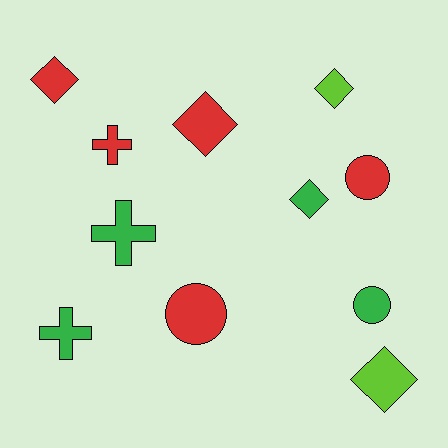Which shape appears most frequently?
Diamond, with 5 objects.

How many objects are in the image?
There are 11 objects.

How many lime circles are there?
There are no lime circles.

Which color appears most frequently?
Red, with 5 objects.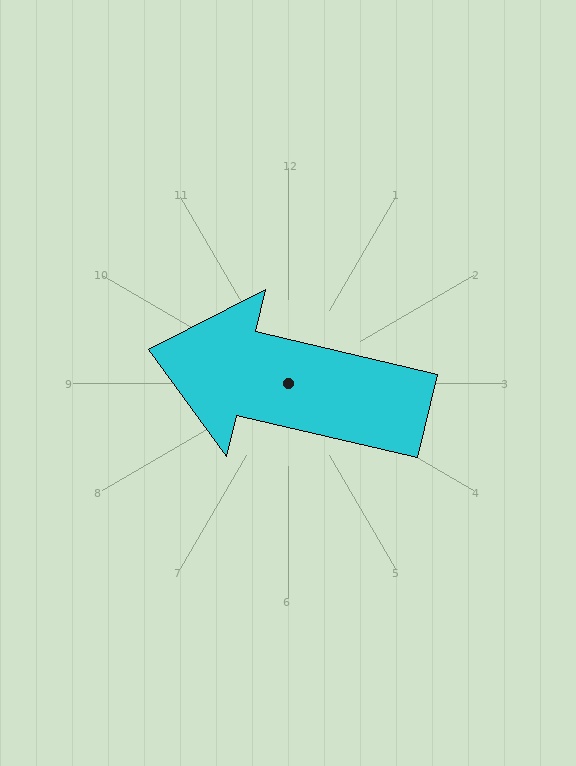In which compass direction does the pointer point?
West.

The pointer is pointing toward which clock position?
Roughly 9 o'clock.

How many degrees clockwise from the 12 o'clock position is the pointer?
Approximately 283 degrees.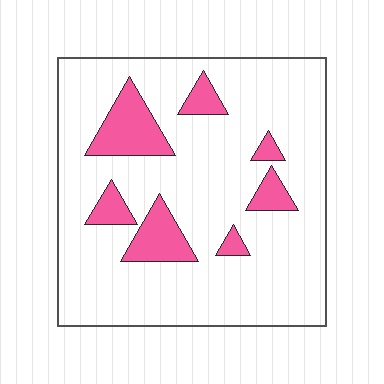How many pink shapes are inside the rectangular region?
7.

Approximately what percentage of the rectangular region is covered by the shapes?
Approximately 15%.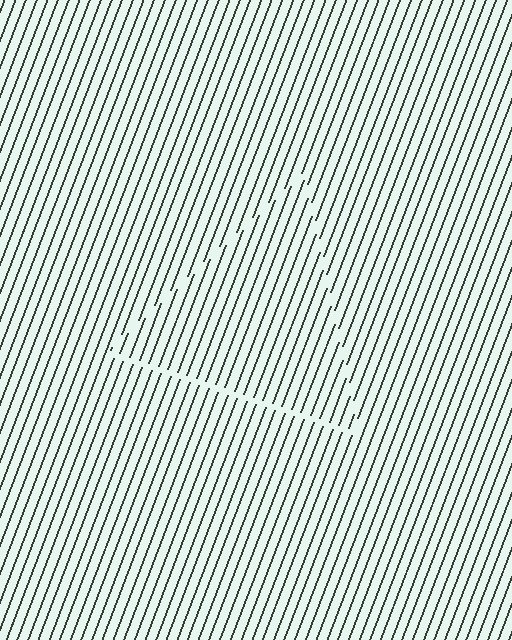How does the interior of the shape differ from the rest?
The interior of the shape contains the same grating, shifted by half a period — the contour is defined by the phase discontinuity where line-ends from the inner and outer gratings abut.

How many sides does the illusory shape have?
3 sides — the line-ends trace a triangle.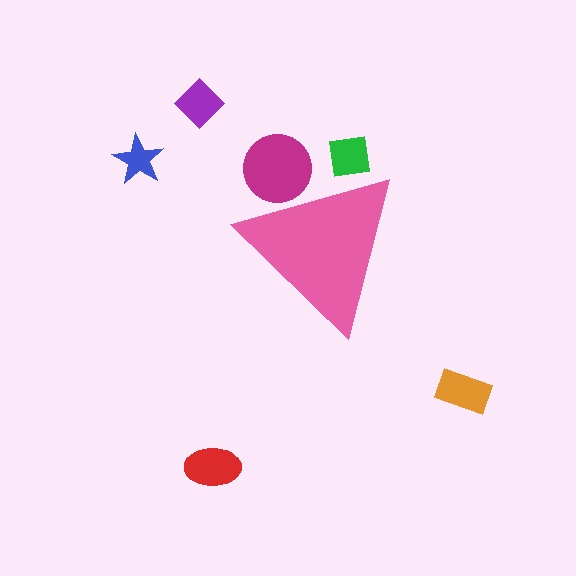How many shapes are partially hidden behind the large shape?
2 shapes are partially hidden.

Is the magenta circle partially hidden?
Yes, the magenta circle is partially hidden behind the pink triangle.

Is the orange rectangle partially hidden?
No, the orange rectangle is fully visible.